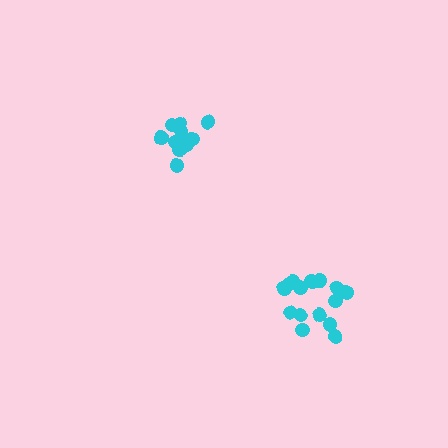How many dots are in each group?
Group 1: 11 dots, Group 2: 15 dots (26 total).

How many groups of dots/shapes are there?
There are 2 groups.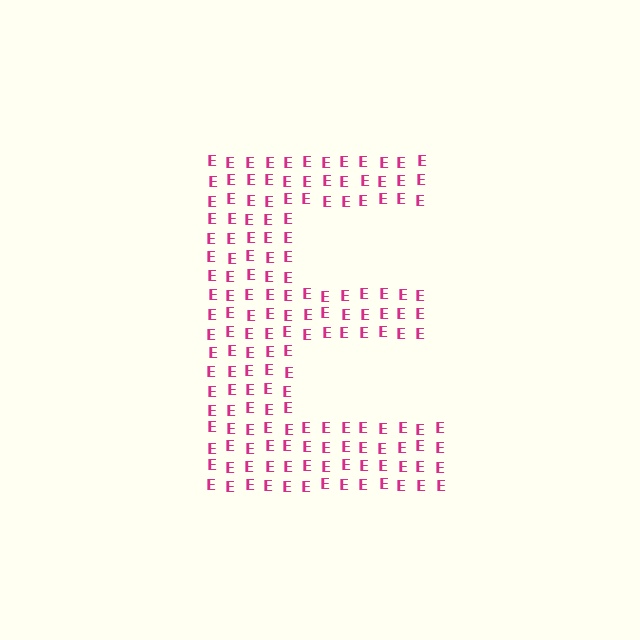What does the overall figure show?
The overall figure shows the letter E.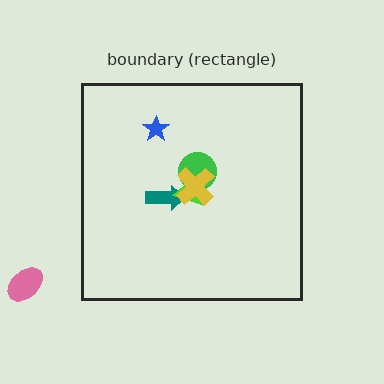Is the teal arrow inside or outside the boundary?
Inside.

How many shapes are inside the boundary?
5 inside, 1 outside.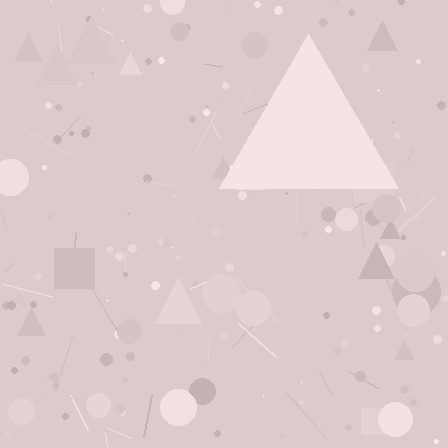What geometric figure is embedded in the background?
A triangle is embedded in the background.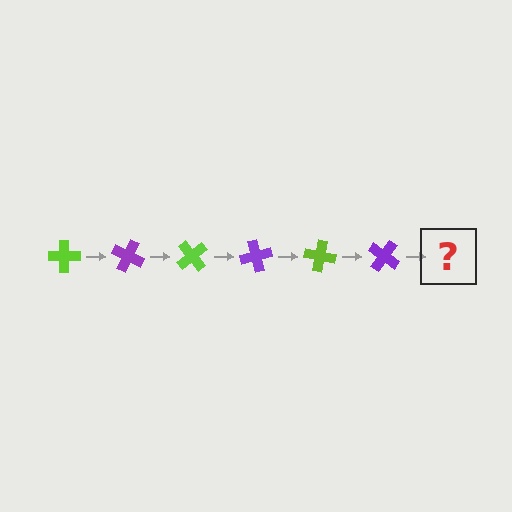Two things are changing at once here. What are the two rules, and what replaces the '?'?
The two rules are that it rotates 25 degrees each step and the color cycles through lime and purple. The '?' should be a lime cross, rotated 150 degrees from the start.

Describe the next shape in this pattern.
It should be a lime cross, rotated 150 degrees from the start.